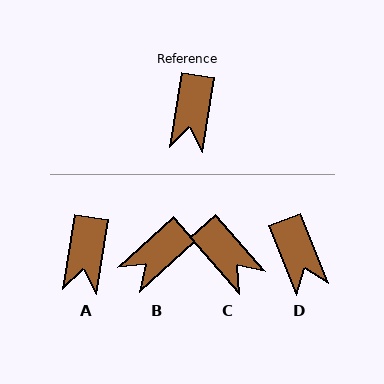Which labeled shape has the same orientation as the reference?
A.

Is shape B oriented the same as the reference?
No, it is off by about 39 degrees.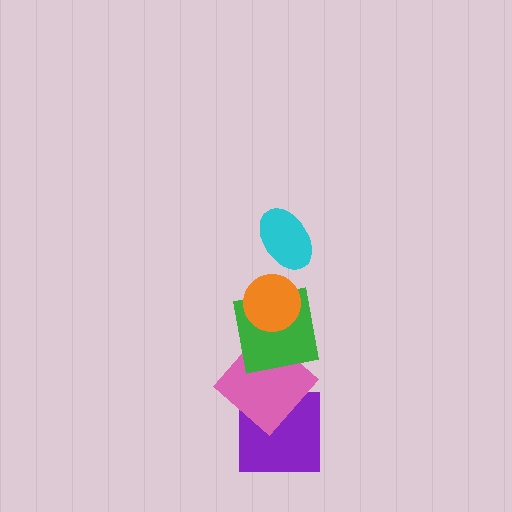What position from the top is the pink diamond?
The pink diamond is 4th from the top.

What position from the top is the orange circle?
The orange circle is 2nd from the top.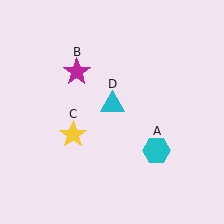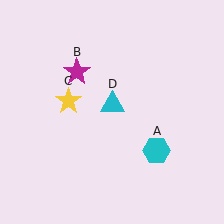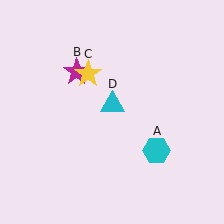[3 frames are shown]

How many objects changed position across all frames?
1 object changed position: yellow star (object C).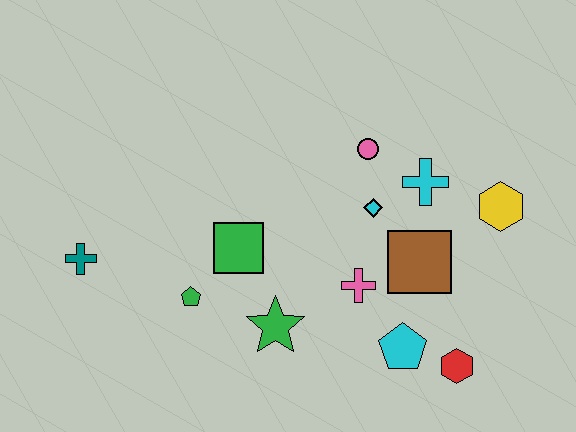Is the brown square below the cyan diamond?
Yes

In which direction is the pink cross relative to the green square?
The pink cross is to the right of the green square.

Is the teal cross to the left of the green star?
Yes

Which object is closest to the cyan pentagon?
The red hexagon is closest to the cyan pentagon.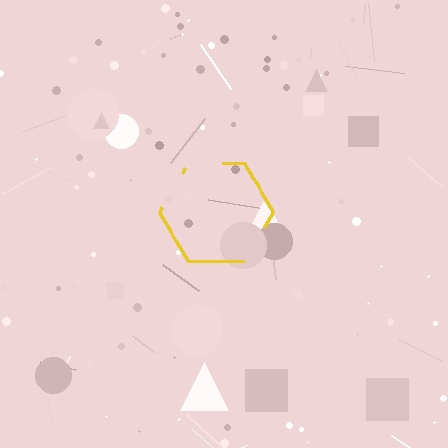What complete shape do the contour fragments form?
The contour fragments form a hexagon.